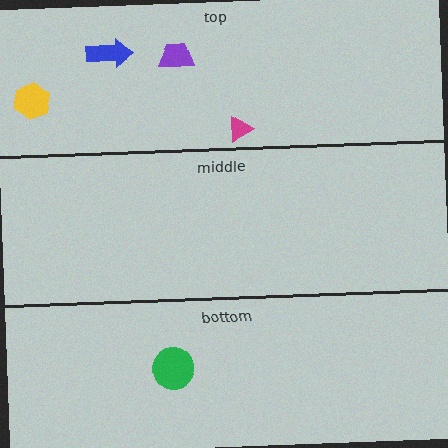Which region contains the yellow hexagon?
The top region.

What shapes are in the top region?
The yellow hexagon, the purple trapezoid, the blue arrow, the magenta triangle.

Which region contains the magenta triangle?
The top region.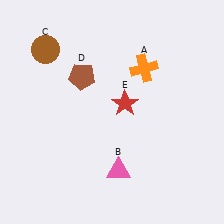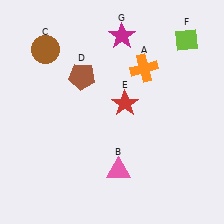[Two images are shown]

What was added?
A lime diamond (F), a magenta star (G) were added in Image 2.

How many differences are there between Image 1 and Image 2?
There are 2 differences between the two images.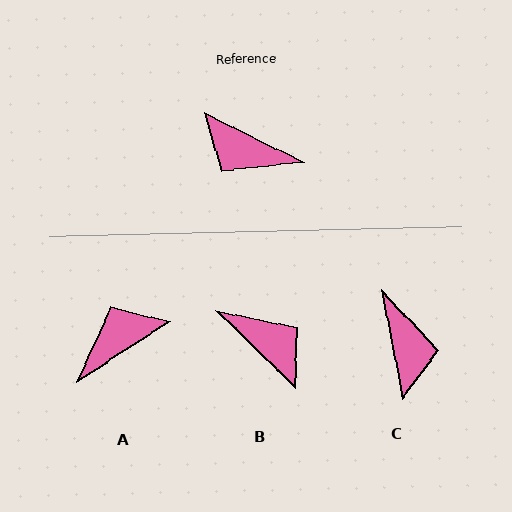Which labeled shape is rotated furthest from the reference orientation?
B, about 162 degrees away.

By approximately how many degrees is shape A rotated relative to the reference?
Approximately 120 degrees clockwise.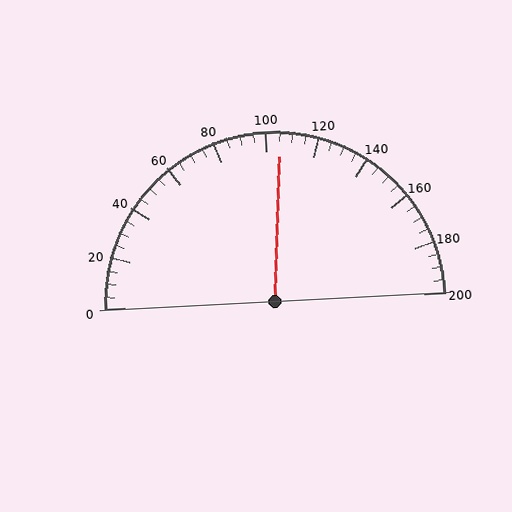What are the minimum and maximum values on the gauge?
The gauge ranges from 0 to 200.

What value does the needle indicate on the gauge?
The needle indicates approximately 105.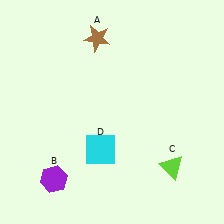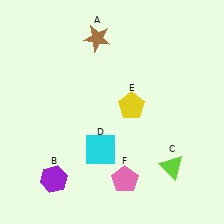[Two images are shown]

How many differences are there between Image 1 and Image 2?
There are 2 differences between the two images.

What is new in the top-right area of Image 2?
A yellow pentagon (E) was added in the top-right area of Image 2.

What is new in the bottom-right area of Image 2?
A pink pentagon (F) was added in the bottom-right area of Image 2.